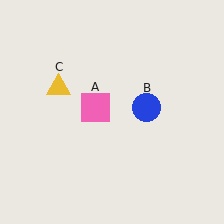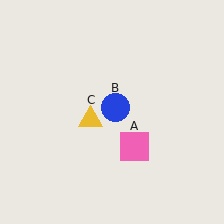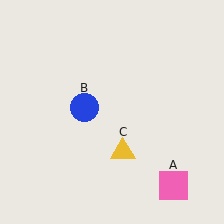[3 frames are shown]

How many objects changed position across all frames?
3 objects changed position: pink square (object A), blue circle (object B), yellow triangle (object C).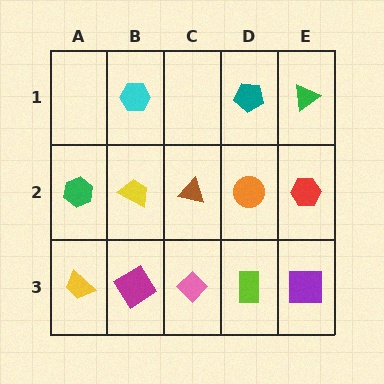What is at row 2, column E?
A red hexagon.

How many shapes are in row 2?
5 shapes.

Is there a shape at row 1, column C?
No, that cell is empty.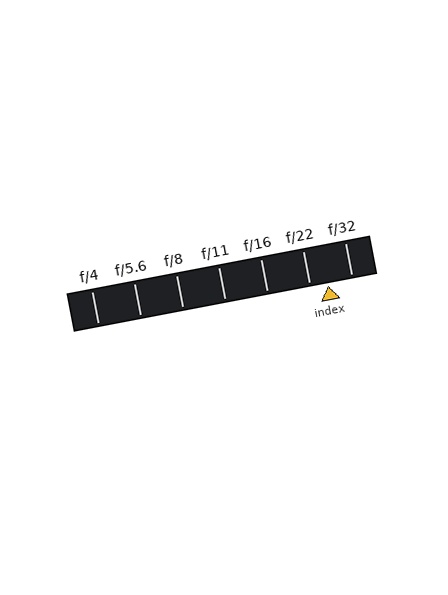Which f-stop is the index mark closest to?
The index mark is closest to f/22.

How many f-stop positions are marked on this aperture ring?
There are 7 f-stop positions marked.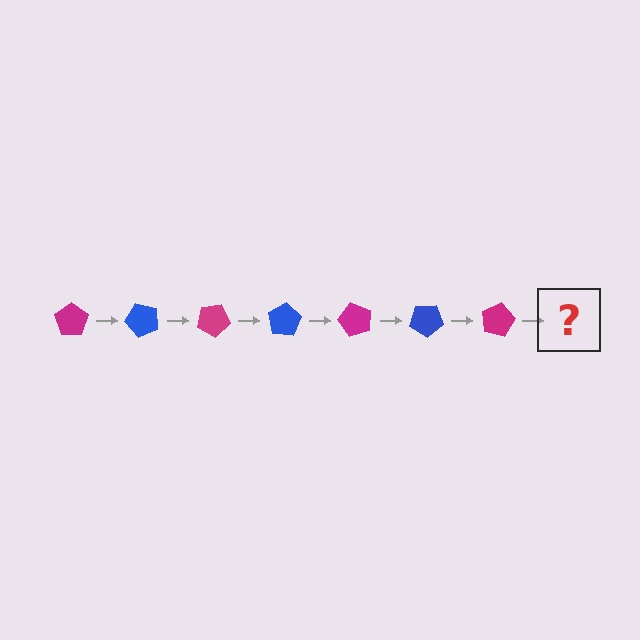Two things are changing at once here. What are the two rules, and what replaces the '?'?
The two rules are that it rotates 50 degrees each step and the color cycles through magenta and blue. The '?' should be a blue pentagon, rotated 350 degrees from the start.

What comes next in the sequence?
The next element should be a blue pentagon, rotated 350 degrees from the start.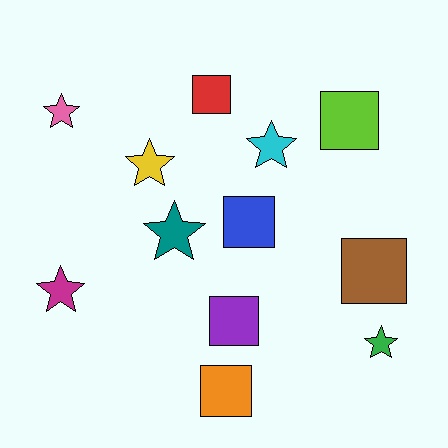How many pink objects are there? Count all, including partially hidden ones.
There is 1 pink object.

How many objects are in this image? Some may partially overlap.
There are 12 objects.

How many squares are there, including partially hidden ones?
There are 6 squares.